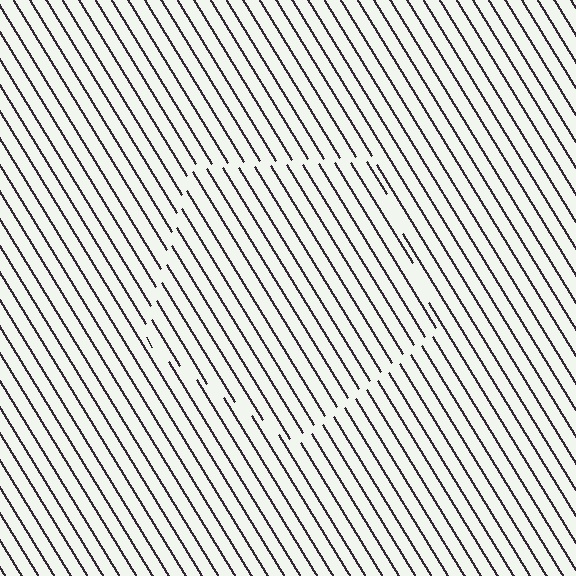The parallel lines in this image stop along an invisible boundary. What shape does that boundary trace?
An illusory pentagon. The interior of the shape contains the same grating, shifted by half a period — the contour is defined by the phase discontinuity where line-ends from the inner and outer gratings abut.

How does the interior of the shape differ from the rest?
The interior of the shape contains the same grating, shifted by half a period — the contour is defined by the phase discontinuity where line-ends from the inner and outer gratings abut.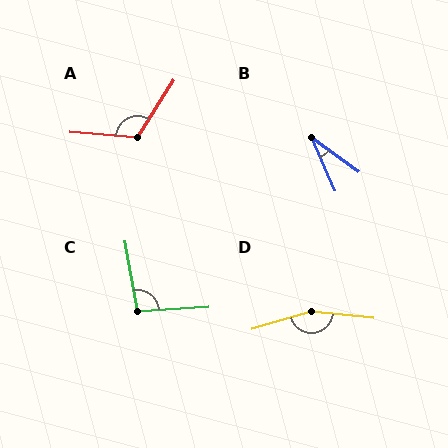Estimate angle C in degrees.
Approximately 97 degrees.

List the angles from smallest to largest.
B (30°), C (97°), A (117°), D (157°).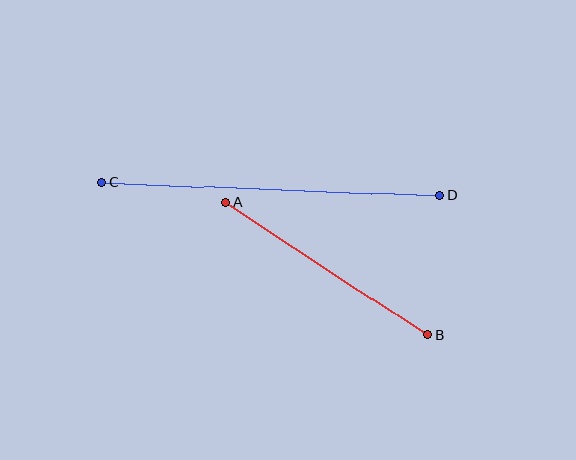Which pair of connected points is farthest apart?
Points C and D are farthest apart.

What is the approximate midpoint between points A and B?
The midpoint is at approximately (327, 269) pixels.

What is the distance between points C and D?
The distance is approximately 339 pixels.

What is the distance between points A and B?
The distance is approximately 241 pixels.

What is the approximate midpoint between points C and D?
The midpoint is at approximately (271, 189) pixels.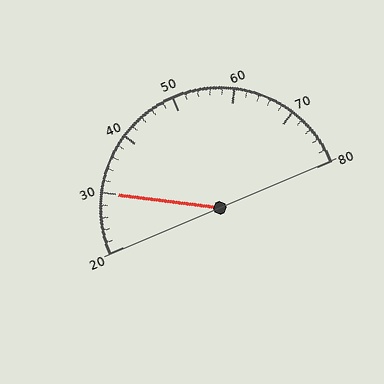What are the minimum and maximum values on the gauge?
The gauge ranges from 20 to 80.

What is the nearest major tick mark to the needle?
The nearest major tick mark is 30.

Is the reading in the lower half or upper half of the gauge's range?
The reading is in the lower half of the range (20 to 80).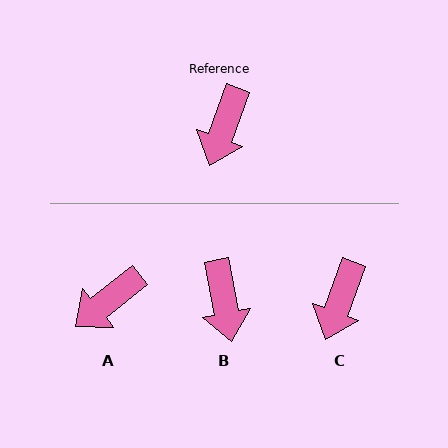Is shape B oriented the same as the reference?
No, it is off by about 31 degrees.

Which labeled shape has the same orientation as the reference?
C.